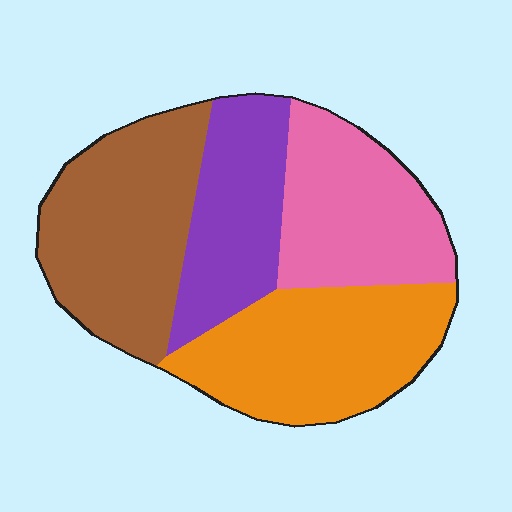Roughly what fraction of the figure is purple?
Purple covers 20% of the figure.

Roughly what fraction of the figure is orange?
Orange takes up about one quarter (1/4) of the figure.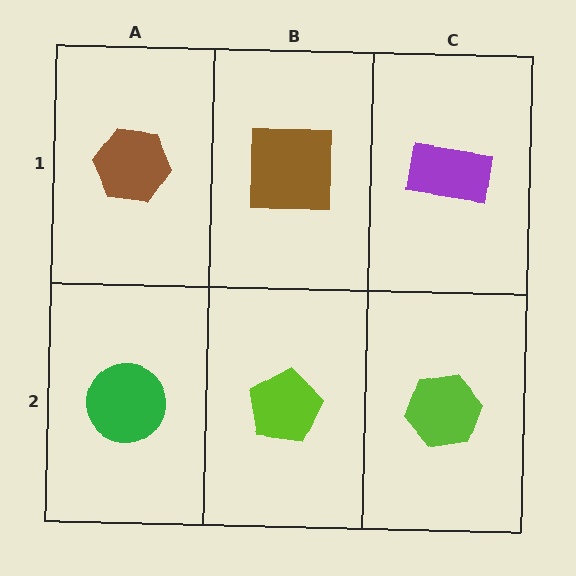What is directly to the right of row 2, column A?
A lime pentagon.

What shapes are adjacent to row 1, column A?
A green circle (row 2, column A), a brown square (row 1, column B).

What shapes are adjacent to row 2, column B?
A brown square (row 1, column B), a green circle (row 2, column A), a lime hexagon (row 2, column C).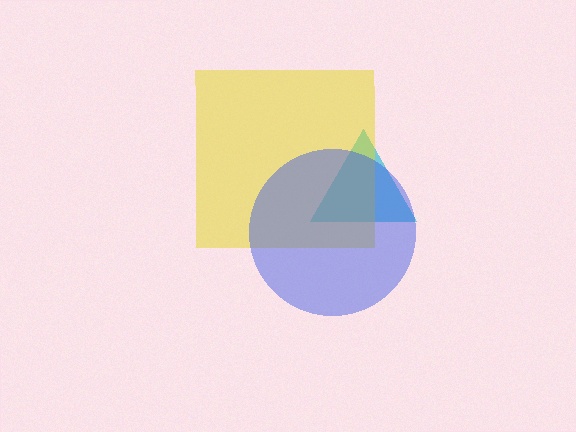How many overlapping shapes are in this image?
There are 3 overlapping shapes in the image.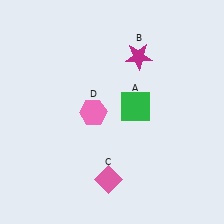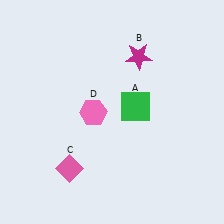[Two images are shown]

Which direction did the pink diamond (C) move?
The pink diamond (C) moved left.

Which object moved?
The pink diamond (C) moved left.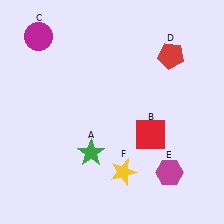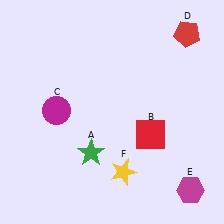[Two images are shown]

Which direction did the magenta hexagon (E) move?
The magenta hexagon (E) moved right.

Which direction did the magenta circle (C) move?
The magenta circle (C) moved down.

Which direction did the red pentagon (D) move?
The red pentagon (D) moved up.